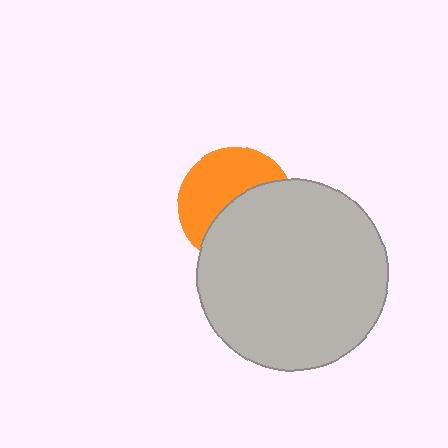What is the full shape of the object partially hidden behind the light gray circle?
The partially hidden object is an orange circle.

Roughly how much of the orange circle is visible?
About half of it is visible (roughly 49%).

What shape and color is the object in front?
The object in front is a light gray circle.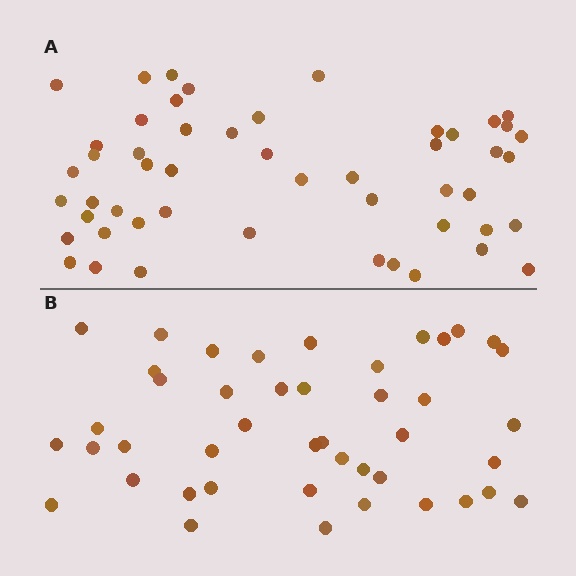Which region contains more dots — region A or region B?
Region A (the top region) has more dots.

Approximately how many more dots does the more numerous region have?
Region A has roughly 8 or so more dots than region B.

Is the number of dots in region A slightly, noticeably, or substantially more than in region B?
Region A has only slightly more — the two regions are fairly close. The ratio is roughly 1.2 to 1.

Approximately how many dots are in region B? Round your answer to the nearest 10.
About 40 dots. (The exact count is 44, which rounds to 40.)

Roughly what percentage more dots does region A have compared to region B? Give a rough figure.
About 15% more.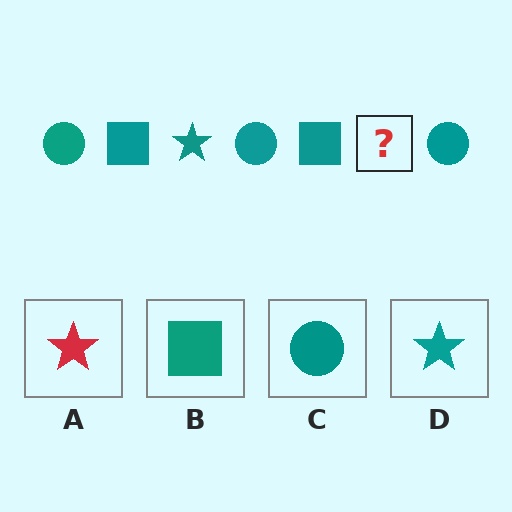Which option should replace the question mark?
Option D.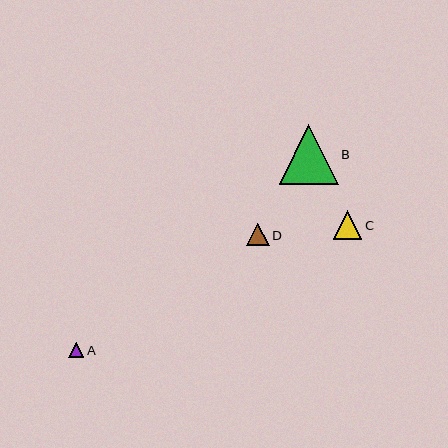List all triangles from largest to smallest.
From largest to smallest: B, C, D, A.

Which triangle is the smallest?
Triangle A is the smallest with a size of approximately 15 pixels.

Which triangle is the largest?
Triangle B is the largest with a size of approximately 59 pixels.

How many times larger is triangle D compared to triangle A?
Triangle D is approximately 1.5 times the size of triangle A.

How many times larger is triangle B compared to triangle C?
Triangle B is approximately 2.1 times the size of triangle C.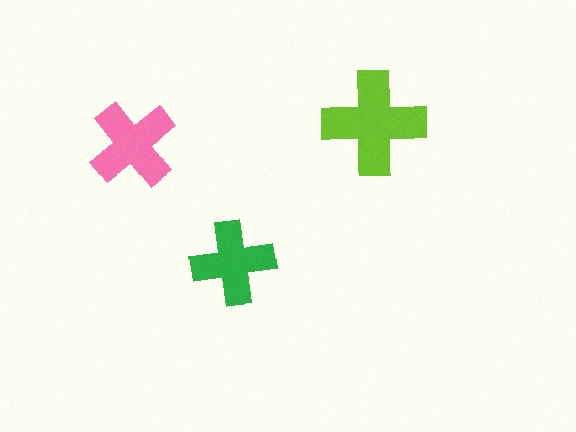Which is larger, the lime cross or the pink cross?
The lime one.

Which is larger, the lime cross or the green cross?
The lime one.